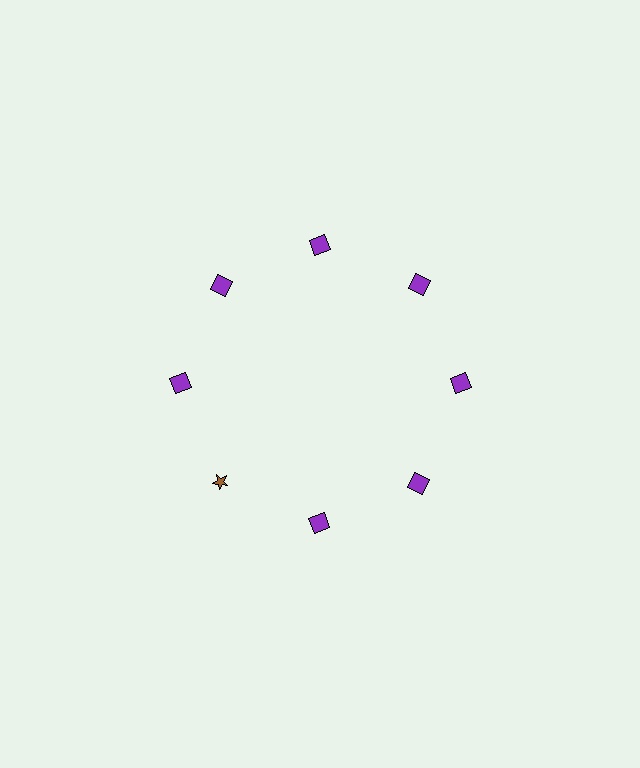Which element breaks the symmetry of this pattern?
The brown star at roughly the 8 o'clock position breaks the symmetry. All other shapes are purple squares.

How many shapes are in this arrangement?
There are 8 shapes arranged in a ring pattern.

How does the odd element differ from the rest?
It differs in both color (brown instead of purple) and shape (star instead of square).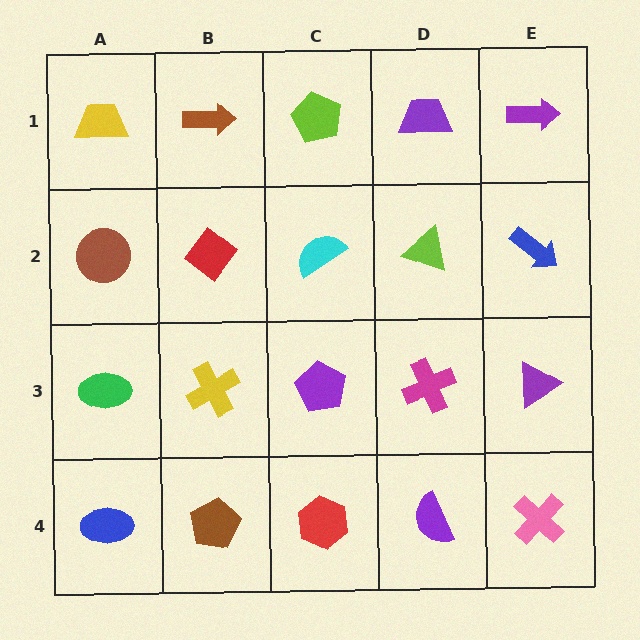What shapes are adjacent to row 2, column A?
A yellow trapezoid (row 1, column A), a green ellipse (row 3, column A), a red diamond (row 2, column B).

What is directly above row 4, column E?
A purple triangle.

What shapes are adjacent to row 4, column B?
A yellow cross (row 3, column B), a blue ellipse (row 4, column A), a red hexagon (row 4, column C).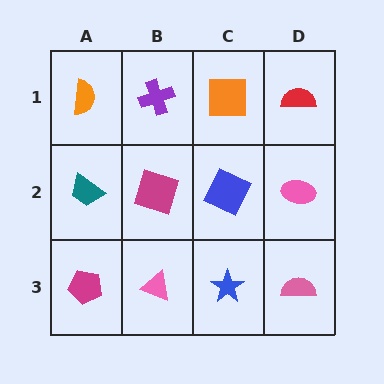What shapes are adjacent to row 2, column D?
A red semicircle (row 1, column D), a pink semicircle (row 3, column D), a blue square (row 2, column C).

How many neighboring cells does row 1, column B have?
3.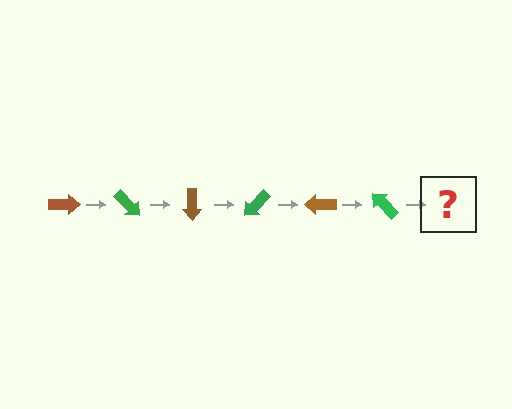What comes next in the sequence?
The next element should be a brown arrow, rotated 270 degrees from the start.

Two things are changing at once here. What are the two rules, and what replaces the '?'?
The two rules are that it rotates 45 degrees each step and the color cycles through brown and green. The '?' should be a brown arrow, rotated 270 degrees from the start.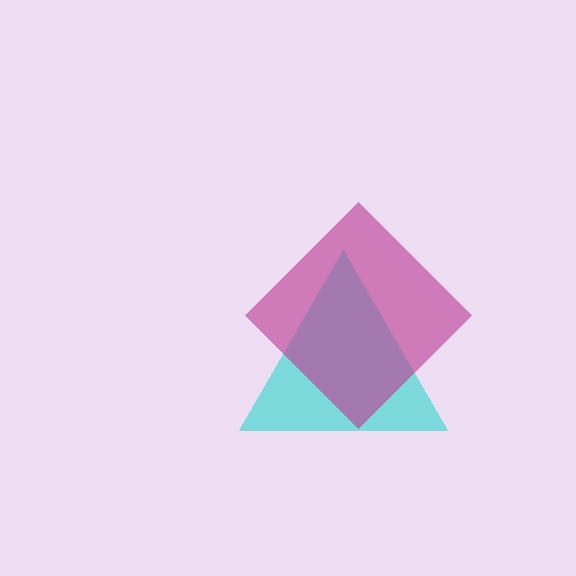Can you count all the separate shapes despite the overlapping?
Yes, there are 2 separate shapes.